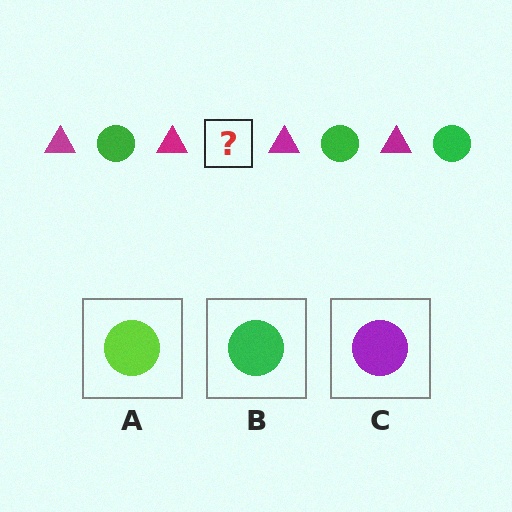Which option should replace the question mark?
Option B.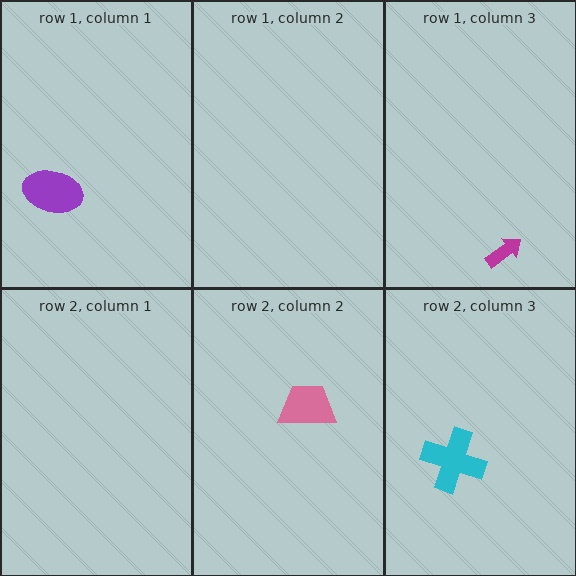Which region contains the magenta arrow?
The row 1, column 3 region.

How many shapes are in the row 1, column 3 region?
1.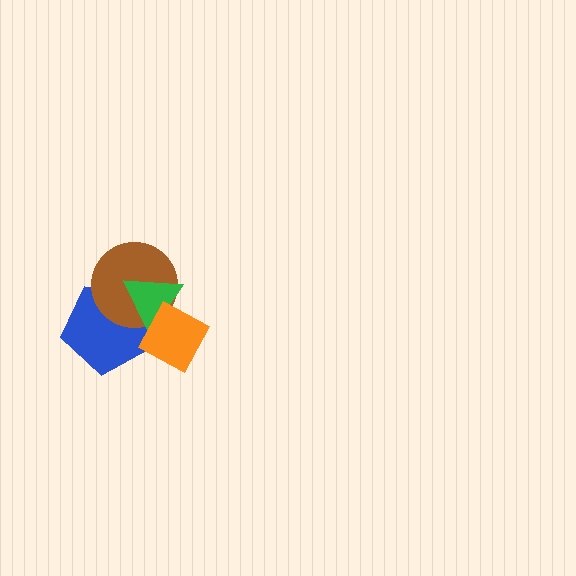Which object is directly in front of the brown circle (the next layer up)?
The green triangle is directly in front of the brown circle.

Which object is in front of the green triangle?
The orange diamond is in front of the green triangle.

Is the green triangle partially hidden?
Yes, it is partially covered by another shape.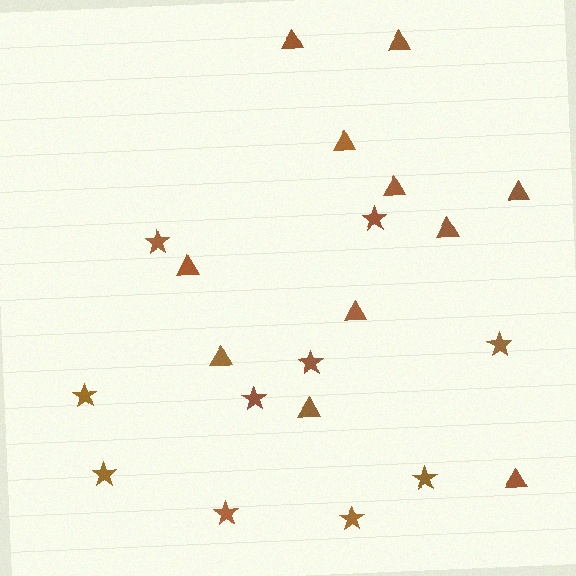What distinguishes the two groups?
There are 2 groups: one group of triangles (11) and one group of stars (10).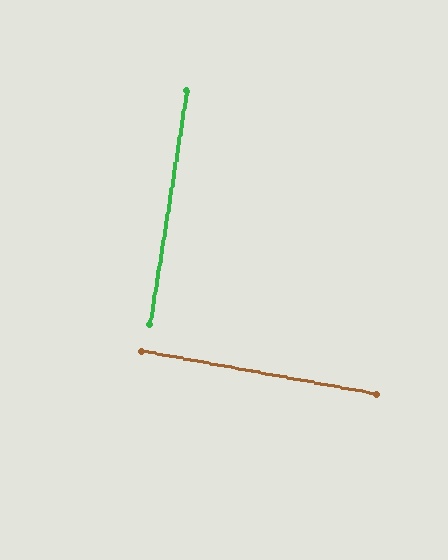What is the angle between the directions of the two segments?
Approximately 89 degrees.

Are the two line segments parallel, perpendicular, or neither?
Perpendicular — they meet at approximately 89°.